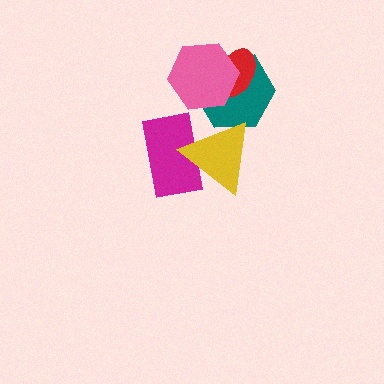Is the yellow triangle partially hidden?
No, no other shape covers it.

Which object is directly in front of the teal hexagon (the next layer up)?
The yellow triangle is directly in front of the teal hexagon.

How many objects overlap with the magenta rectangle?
1 object overlaps with the magenta rectangle.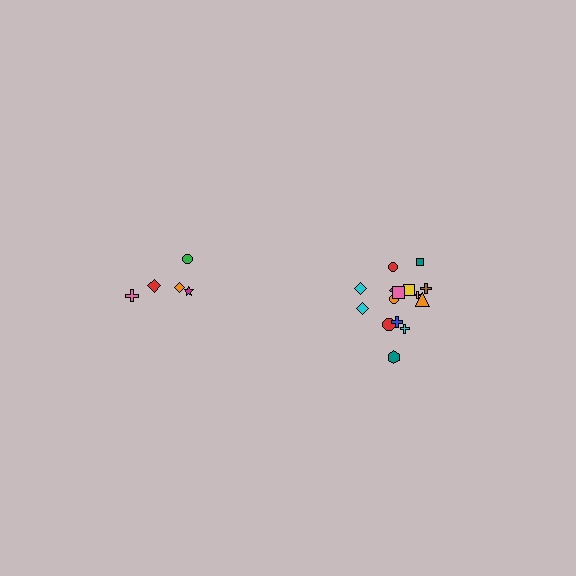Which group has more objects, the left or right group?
The right group.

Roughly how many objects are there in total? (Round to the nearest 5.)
Roughly 20 objects in total.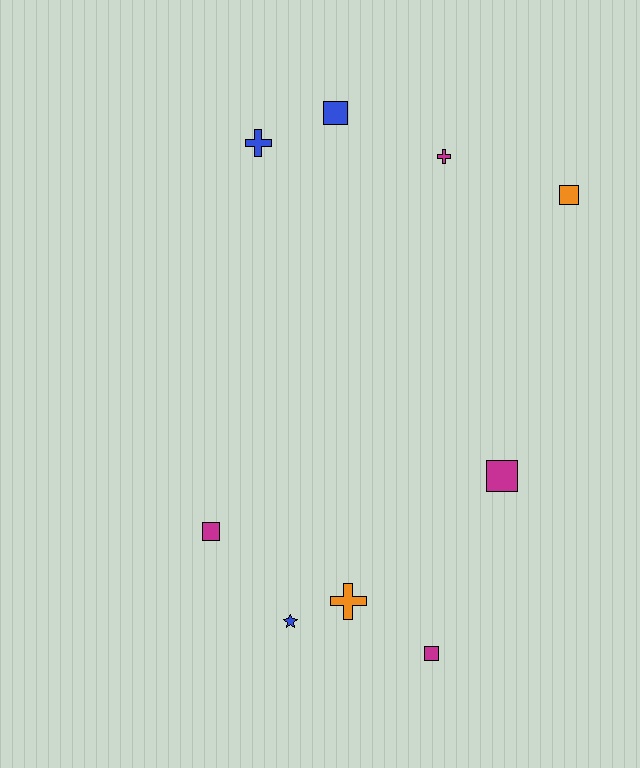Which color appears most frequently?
Magenta, with 4 objects.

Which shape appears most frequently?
Square, with 5 objects.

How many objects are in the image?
There are 9 objects.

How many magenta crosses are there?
There is 1 magenta cross.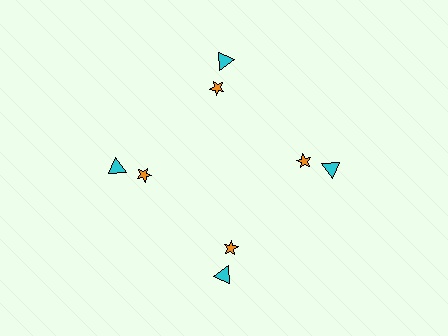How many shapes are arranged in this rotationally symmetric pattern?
There are 8 shapes, arranged in 4 groups of 2.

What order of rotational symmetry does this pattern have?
This pattern has 4-fold rotational symmetry.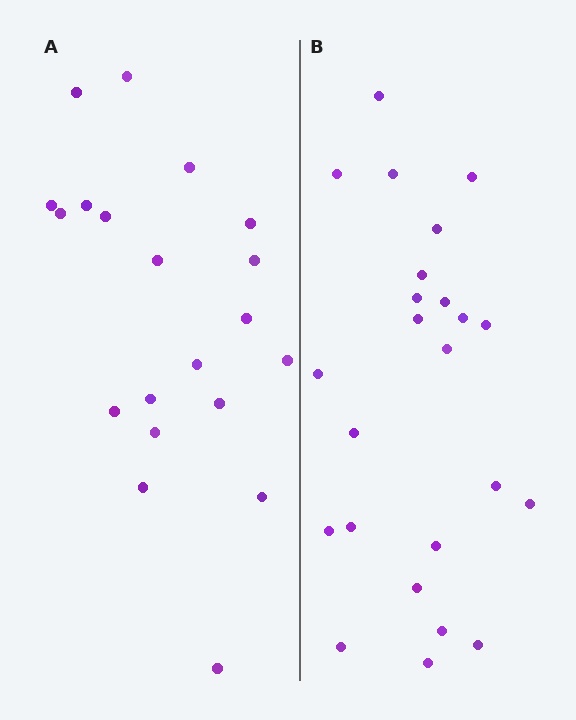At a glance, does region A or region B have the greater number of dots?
Region B (the right region) has more dots.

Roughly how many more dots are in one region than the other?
Region B has about 4 more dots than region A.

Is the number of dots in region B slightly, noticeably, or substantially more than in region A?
Region B has only slightly more — the two regions are fairly close. The ratio is roughly 1.2 to 1.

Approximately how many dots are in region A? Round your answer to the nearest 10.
About 20 dots.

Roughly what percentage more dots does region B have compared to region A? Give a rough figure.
About 20% more.